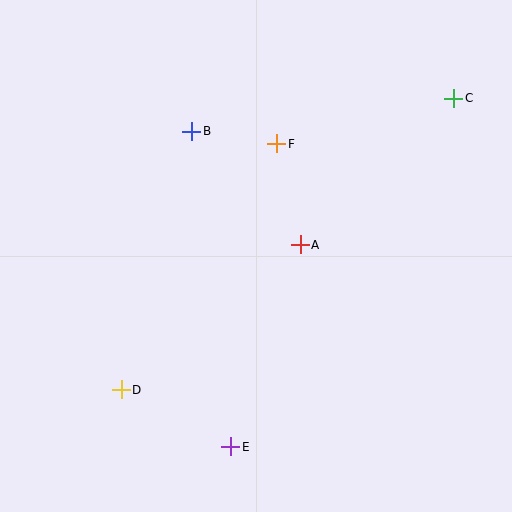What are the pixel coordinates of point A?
Point A is at (300, 245).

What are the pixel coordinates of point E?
Point E is at (231, 447).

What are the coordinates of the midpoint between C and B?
The midpoint between C and B is at (323, 115).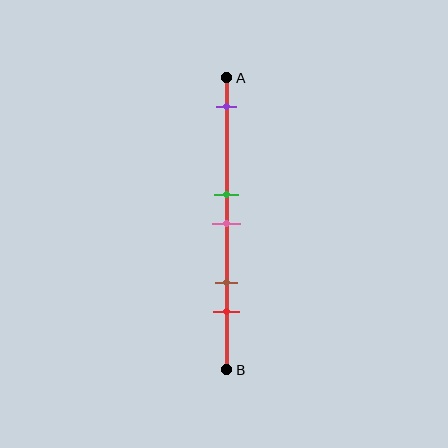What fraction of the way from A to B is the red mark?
The red mark is approximately 80% (0.8) of the way from A to B.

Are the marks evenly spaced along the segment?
No, the marks are not evenly spaced.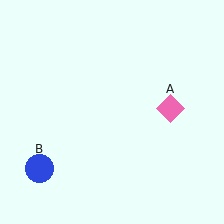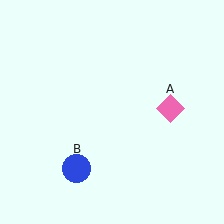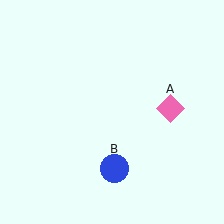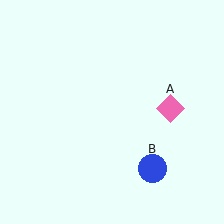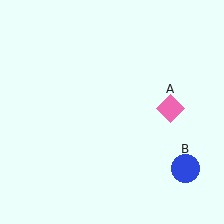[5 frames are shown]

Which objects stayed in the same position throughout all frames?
Pink diamond (object A) remained stationary.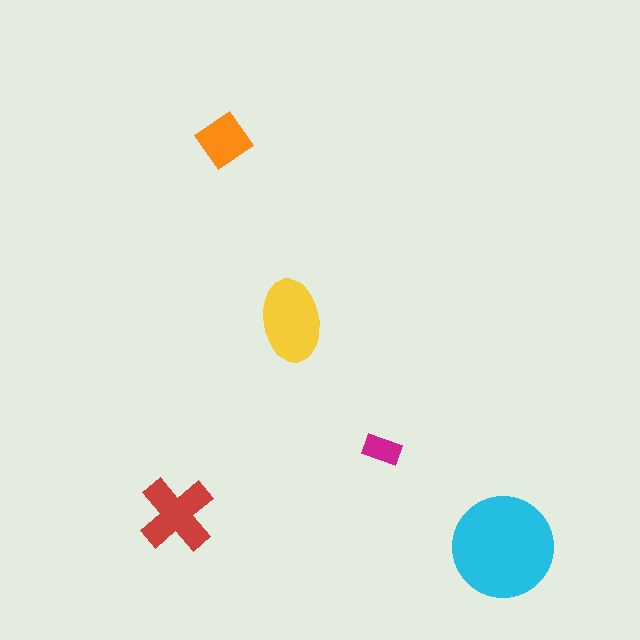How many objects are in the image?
There are 5 objects in the image.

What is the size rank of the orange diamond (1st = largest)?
4th.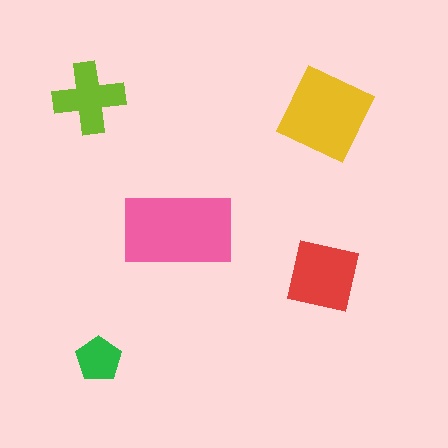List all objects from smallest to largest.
The green pentagon, the lime cross, the red square, the yellow diamond, the pink rectangle.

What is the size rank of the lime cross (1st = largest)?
4th.